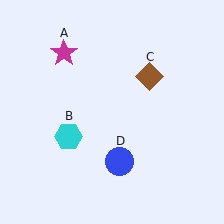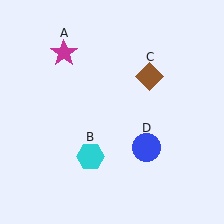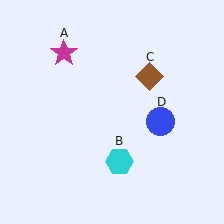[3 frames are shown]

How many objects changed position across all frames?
2 objects changed position: cyan hexagon (object B), blue circle (object D).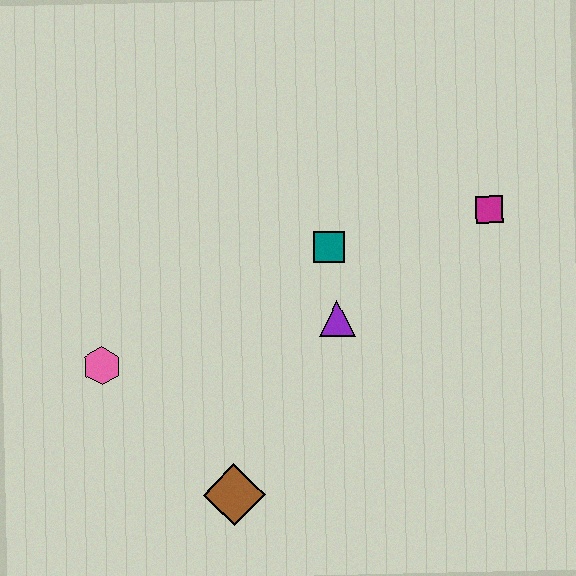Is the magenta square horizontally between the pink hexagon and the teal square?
No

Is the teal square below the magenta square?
Yes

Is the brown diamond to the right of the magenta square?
No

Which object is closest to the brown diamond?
The pink hexagon is closest to the brown diamond.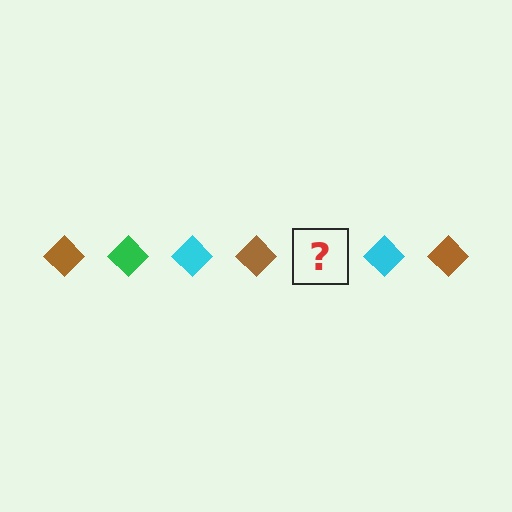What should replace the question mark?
The question mark should be replaced with a green diamond.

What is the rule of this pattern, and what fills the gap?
The rule is that the pattern cycles through brown, green, cyan diamonds. The gap should be filled with a green diamond.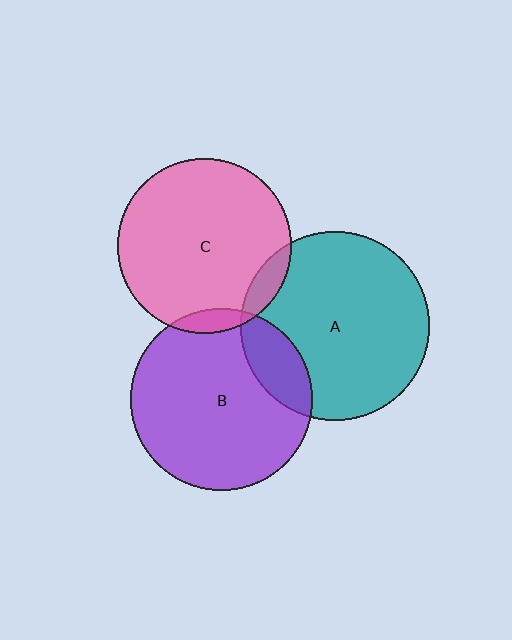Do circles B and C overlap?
Yes.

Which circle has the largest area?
Circle A (teal).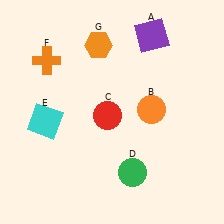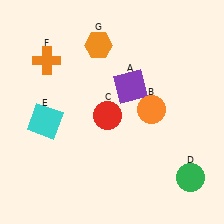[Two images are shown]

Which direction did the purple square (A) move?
The purple square (A) moved down.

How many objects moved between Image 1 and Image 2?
2 objects moved between the two images.